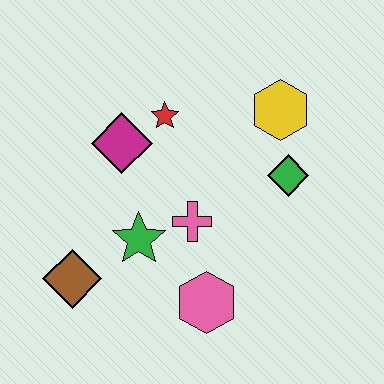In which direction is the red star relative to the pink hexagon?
The red star is above the pink hexagon.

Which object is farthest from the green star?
The yellow hexagon is farthest from the green star.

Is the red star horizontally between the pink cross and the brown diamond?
Yes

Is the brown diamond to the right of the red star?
No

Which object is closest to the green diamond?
The yellow hexagon is closest to the green diamond.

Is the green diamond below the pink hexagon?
No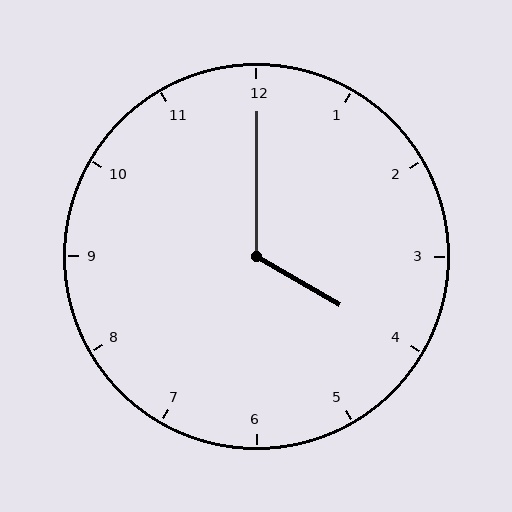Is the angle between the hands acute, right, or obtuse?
It is obtuse.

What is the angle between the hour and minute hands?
Approximately 120 degrees.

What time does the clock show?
4:00.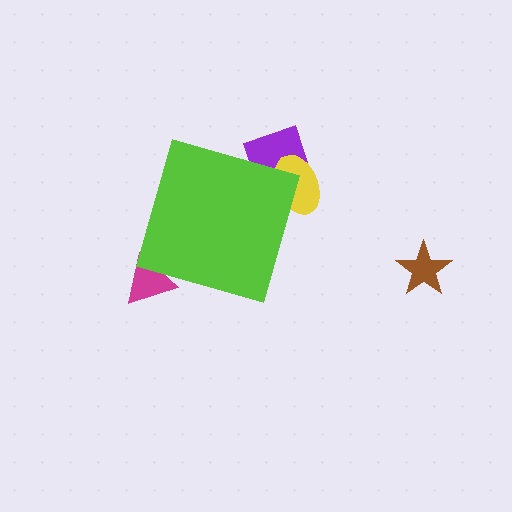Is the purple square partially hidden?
Yes, the purple square is partially hidden behind the lime diamond.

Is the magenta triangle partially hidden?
Yes, the magenta triangle is partially hidden behind the lime diamond.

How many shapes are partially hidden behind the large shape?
3 shapes are partially hidden.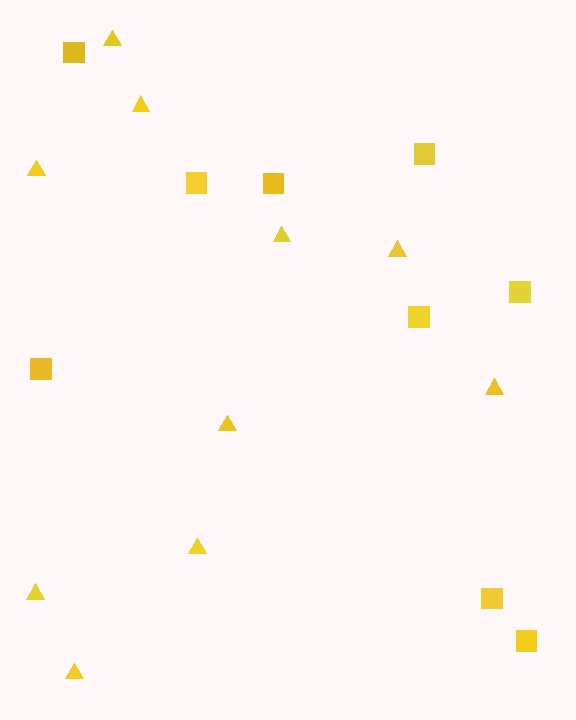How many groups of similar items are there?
There are 2 groups: one group of triangles (10) and one group of squares (9).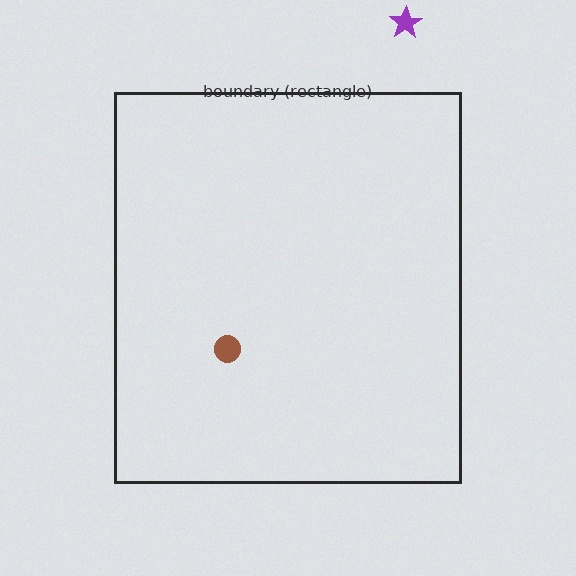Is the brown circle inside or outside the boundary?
Inside.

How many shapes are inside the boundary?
1 inside, 1 outside.